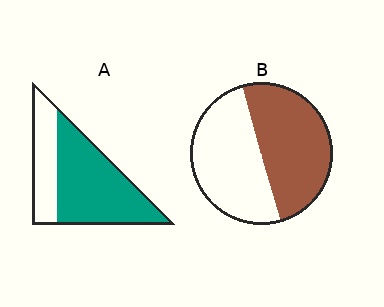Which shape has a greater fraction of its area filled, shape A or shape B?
Shape A.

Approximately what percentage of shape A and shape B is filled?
A is approximately 70% and B is approximately 50%.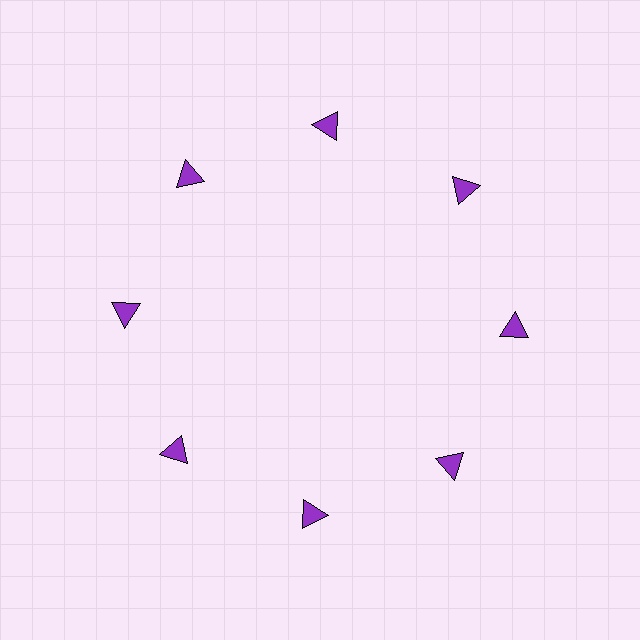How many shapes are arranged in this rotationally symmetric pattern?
There are 8 shapes, arranged in 8 groups of 1.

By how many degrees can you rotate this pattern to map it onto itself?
The pattern maps onto itself every 45 degrees of rotation.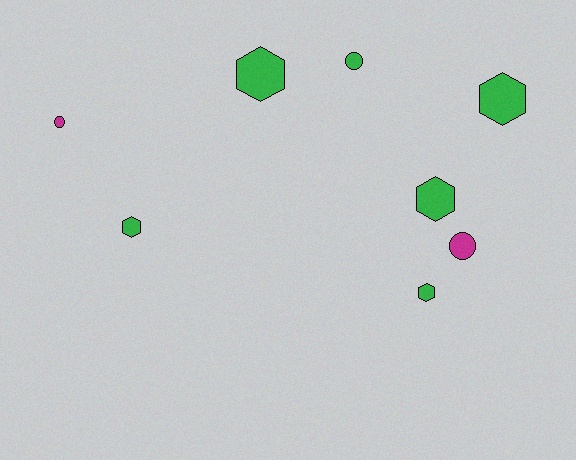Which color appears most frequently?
Green, with 6 objects.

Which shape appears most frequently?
Hexagon, with 5 objects.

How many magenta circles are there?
There are 2 magenta circles.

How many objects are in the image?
There are 8 objects.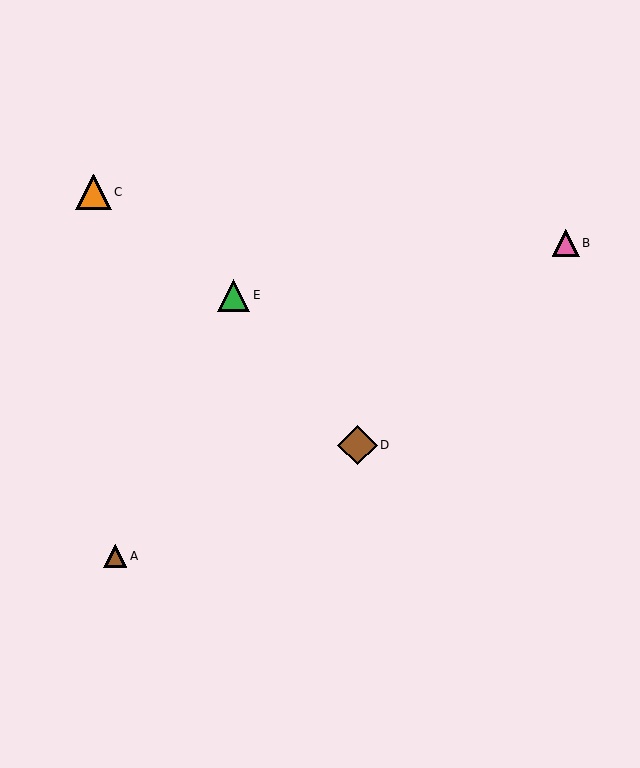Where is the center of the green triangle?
The center of the green triangle is at (234, 295).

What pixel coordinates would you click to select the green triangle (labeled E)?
Click at (234, 295) to select the green triangle E.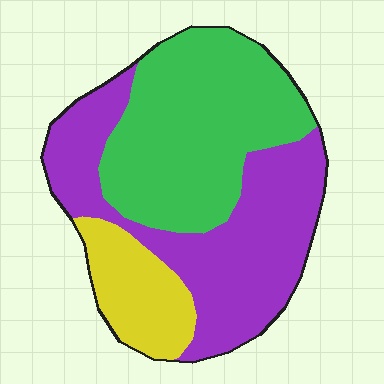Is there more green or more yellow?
Green.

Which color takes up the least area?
Yellow, at roughly 15%.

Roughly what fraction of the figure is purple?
Purple covers roughly 40% of the figure.